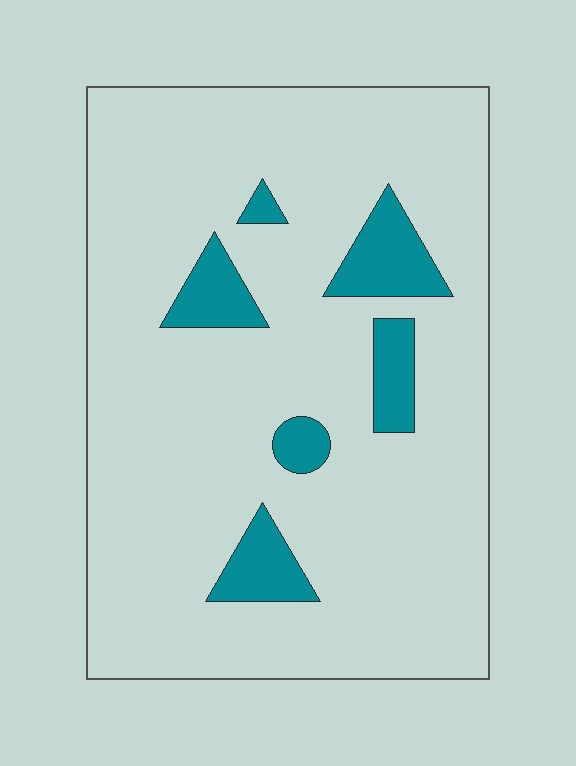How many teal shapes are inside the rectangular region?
6.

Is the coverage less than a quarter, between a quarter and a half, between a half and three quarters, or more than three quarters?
Less than a quarter.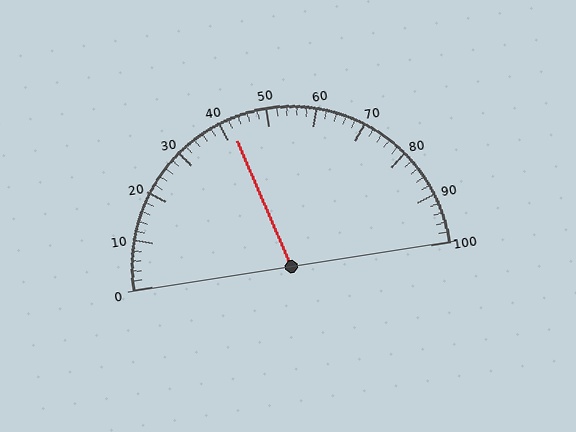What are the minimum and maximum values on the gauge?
The gauge ranges from 0 to 100.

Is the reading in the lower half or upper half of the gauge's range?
The reading is in the lower half of the range (0 to 100).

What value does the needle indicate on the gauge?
The needle indicates approximately 42.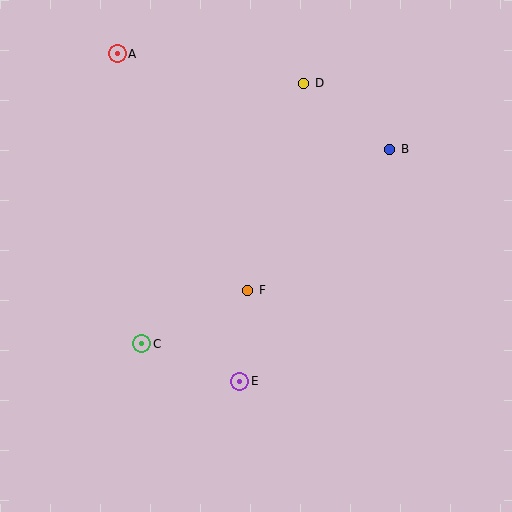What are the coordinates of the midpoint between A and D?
The midpoint between A and D is at (210, 68).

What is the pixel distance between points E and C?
The distance between E and C is 105 pixels.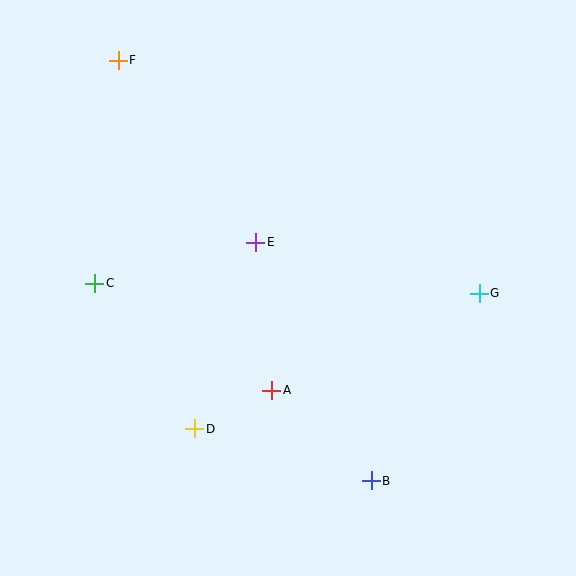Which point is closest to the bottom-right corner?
Point B is closest to the bottom-right corner.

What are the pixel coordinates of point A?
Point A is at (272, 390).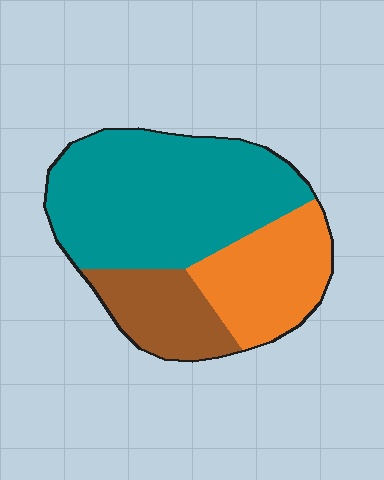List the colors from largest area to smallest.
From largest to smallest: teal, orange, brown.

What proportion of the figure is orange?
Orange takes up between a sixth and a third of the figure.